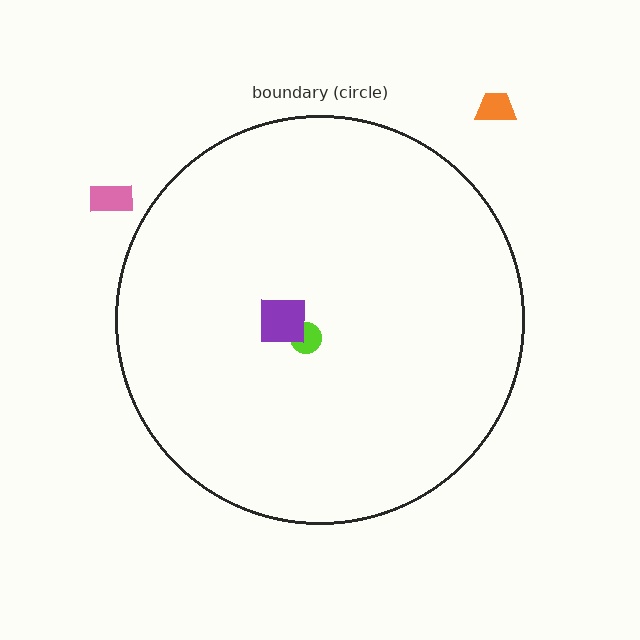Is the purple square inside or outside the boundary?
Inside.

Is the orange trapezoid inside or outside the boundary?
Outside.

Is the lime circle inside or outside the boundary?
Inside.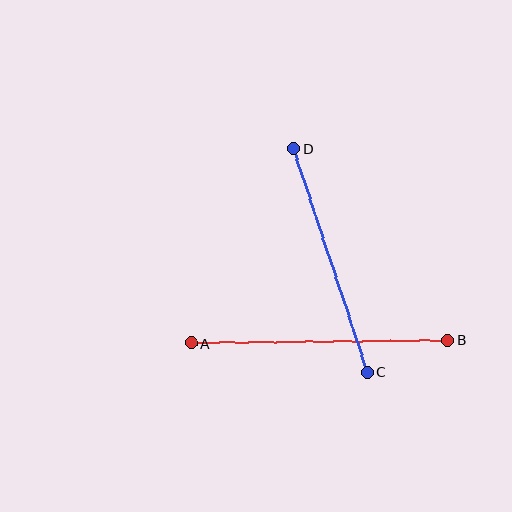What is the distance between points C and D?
The distance is approximately 236 pixels.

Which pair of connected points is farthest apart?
Points A and B are farthest apart.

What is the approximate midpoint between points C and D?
The midpoint is at approximately (330, 260) pixels.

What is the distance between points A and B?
The distance is approximately 257 pixels.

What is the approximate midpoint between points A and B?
The midpoint is at approximately (319, 342) pixels.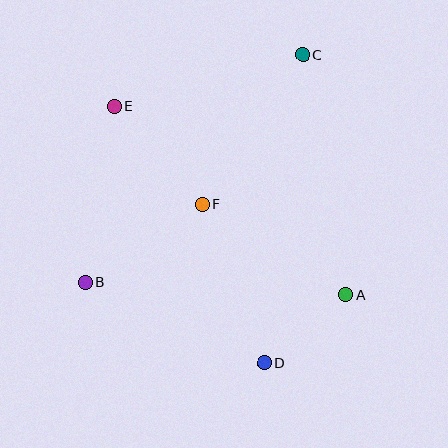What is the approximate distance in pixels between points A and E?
The distance between A and E is approximately 299 pixels.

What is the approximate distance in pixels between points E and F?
The distance between E and F is approximately 132 pixels.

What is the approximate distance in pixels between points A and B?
The distance between A and B is approximately 261 pixels.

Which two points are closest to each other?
Points A and D are closest to each other.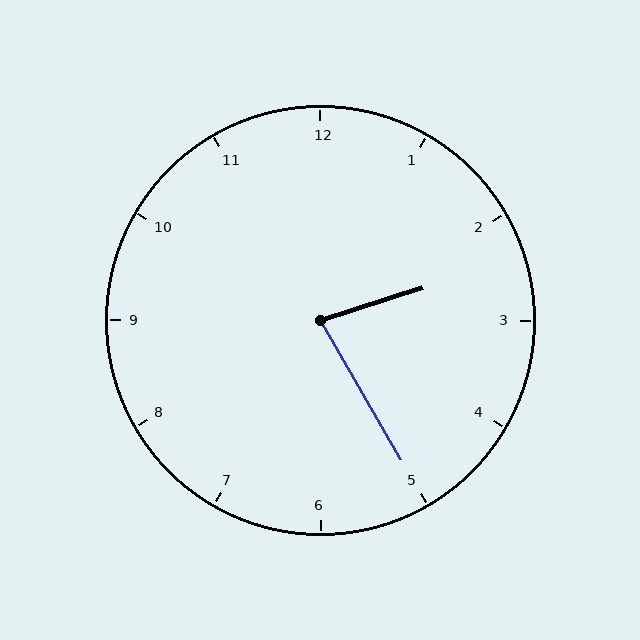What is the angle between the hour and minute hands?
Approximately 78 degrees.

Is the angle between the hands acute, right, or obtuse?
It is acute.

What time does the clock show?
2:25.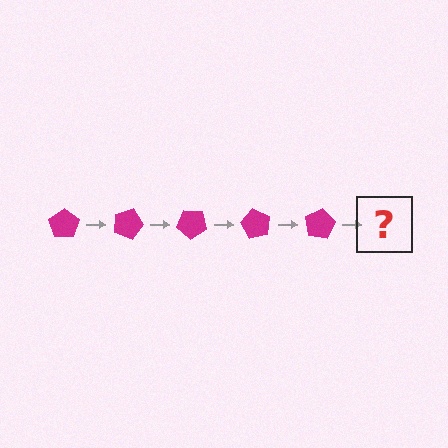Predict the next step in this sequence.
The next step is a magenta pentagon rotated 100 degrees.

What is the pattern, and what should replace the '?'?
The pattern is that the pentagon rotates 20 degrees each step. The '?' should be a magenta pentagon rotated 100 degrees.